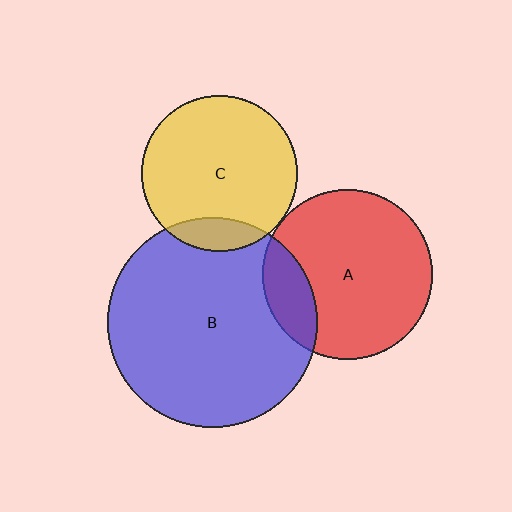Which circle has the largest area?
Circle B (blue).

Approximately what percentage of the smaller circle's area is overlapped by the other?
Approximately 15%.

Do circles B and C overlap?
Yes.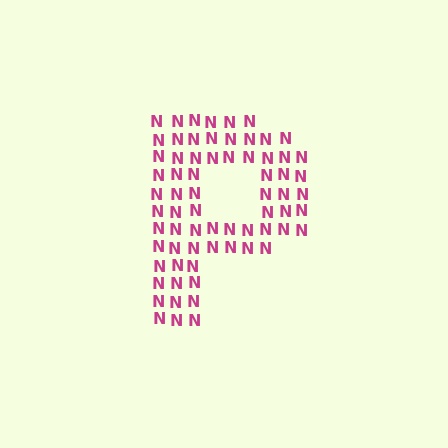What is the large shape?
The large shape is the letter P.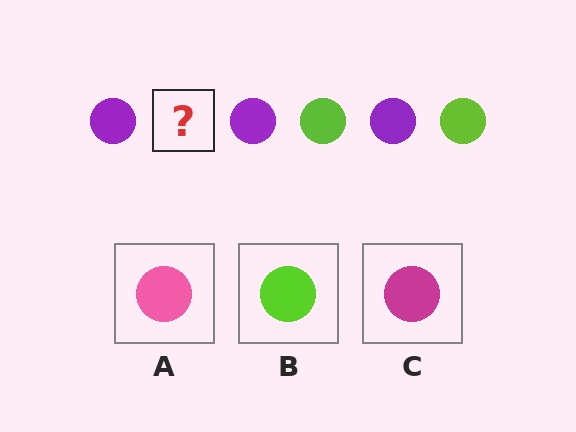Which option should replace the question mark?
Option B.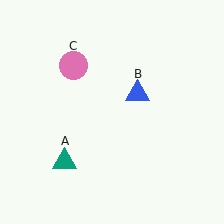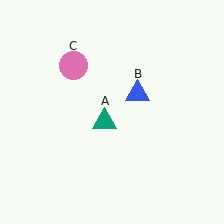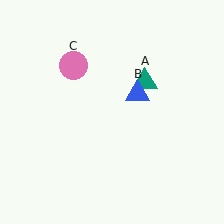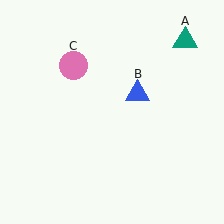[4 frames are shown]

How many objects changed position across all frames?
1 object changed position: teal triangle (object A).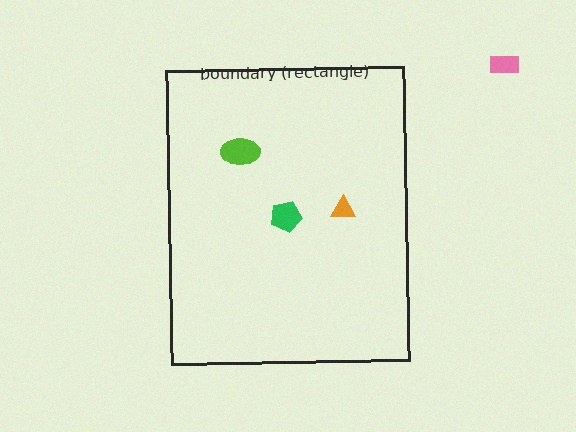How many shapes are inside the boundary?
3 inside, 1 outside.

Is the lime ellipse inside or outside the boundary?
Inside.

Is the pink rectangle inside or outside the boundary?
Outside.